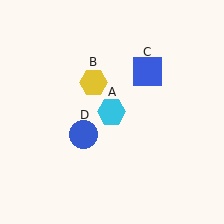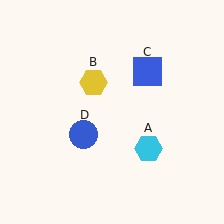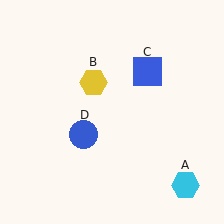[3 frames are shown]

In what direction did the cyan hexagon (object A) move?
The cyan hexagon (object A) moved down and to the right.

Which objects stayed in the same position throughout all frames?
Yellow hexagon (object B) and blue square (object C) and blue circle (object D) remained stationary.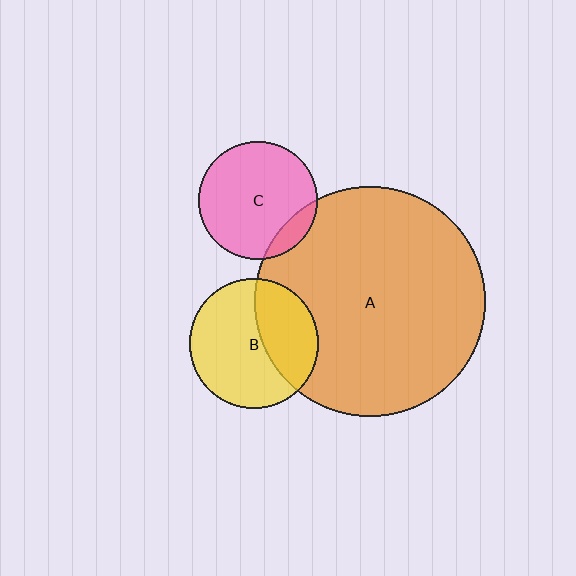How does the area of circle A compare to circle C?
Approximately 3.8 times.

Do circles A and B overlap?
Yes.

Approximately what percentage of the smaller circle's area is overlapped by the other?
Approximately 35%.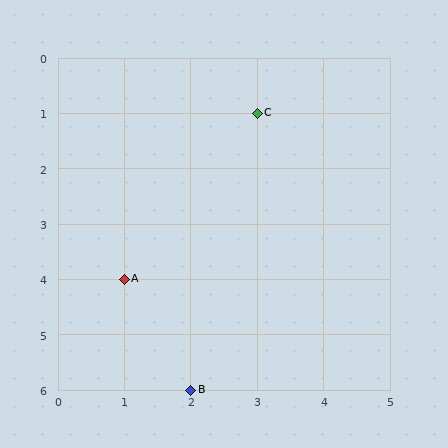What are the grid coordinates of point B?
Point B is at grid coordinates (2, 6).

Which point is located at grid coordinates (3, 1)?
Point C is at (3, 1).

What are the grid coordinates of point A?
Point A is at grid coordinates (1, 4).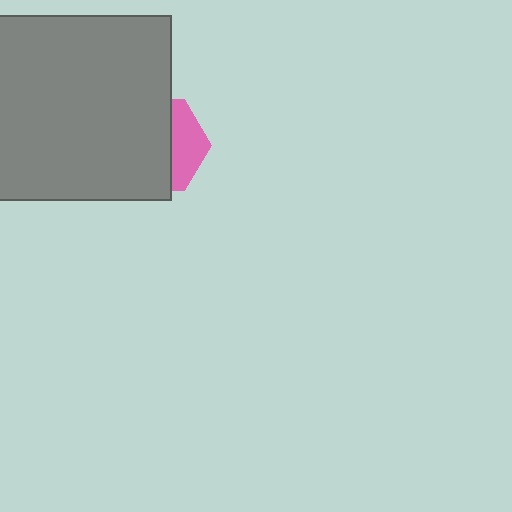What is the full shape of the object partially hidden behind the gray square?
The partially hidden object is a pink hexagon.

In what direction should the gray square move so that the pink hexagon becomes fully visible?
The gray square should move left. That is the shortest direction to clear the overlap and leave the pink hexagon fully visible.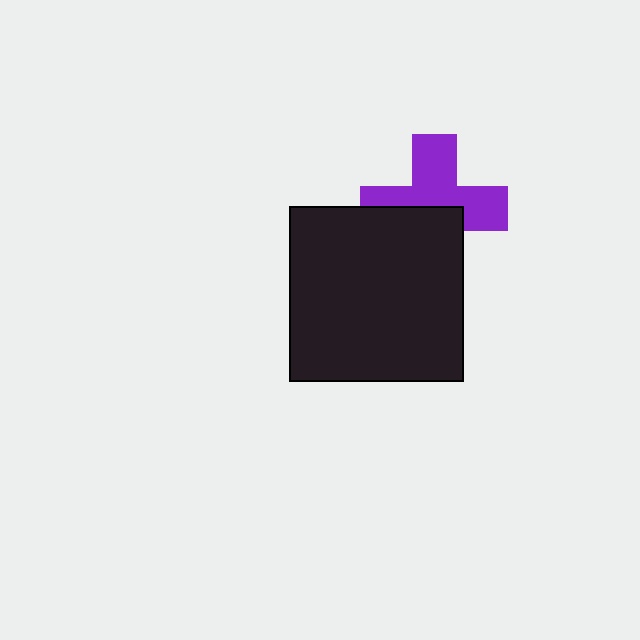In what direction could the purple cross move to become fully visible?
The purple cross could move up. That would shift it out from behind the black square entirely.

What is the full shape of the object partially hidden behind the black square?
The partially hidden object is a purple cross.